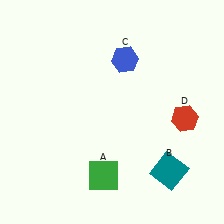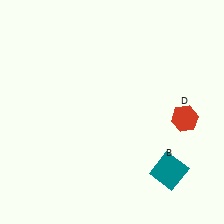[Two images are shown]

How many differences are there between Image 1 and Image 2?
There are 2 differences between the two images.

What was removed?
The green square (A), the blue hexagon (C) were removed in Image 2.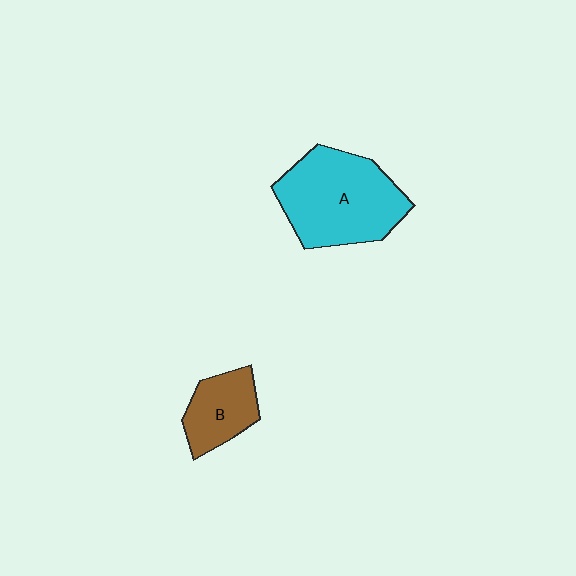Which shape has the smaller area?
Shape B (brown).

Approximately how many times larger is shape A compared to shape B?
Approximately 2.1 times.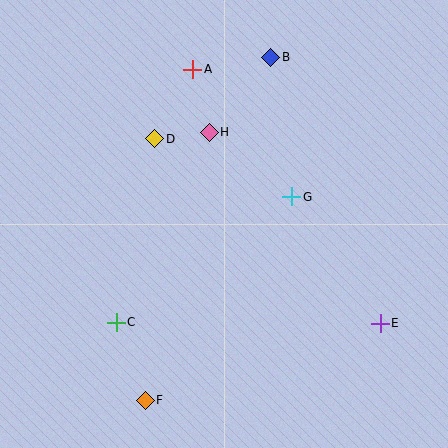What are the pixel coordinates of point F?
Point F is at (145, 400).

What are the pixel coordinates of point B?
Point B is at (271, 57).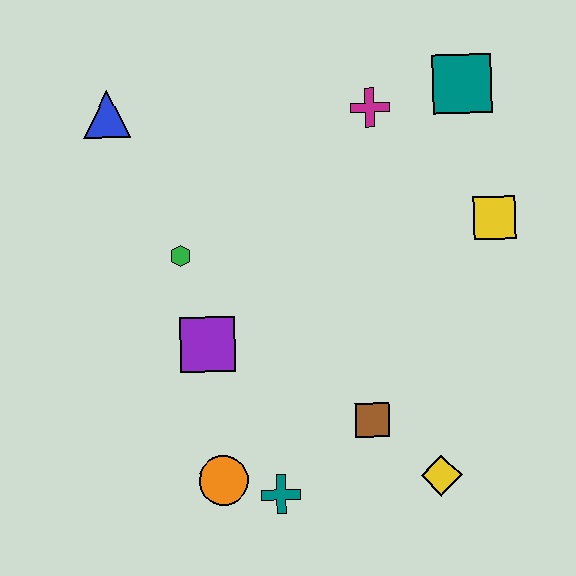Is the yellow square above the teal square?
No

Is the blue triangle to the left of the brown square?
Yes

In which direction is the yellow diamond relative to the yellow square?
The yellow diamond is below the yellow square.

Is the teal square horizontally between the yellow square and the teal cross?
Yes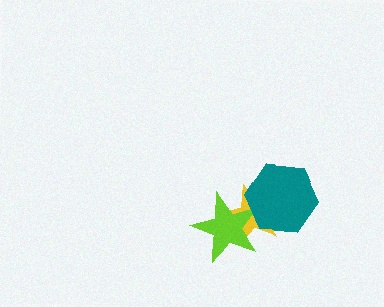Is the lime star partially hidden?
Yes, it is partially covered by another shape.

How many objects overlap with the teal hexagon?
2 objects overlap with the teal hexagon.